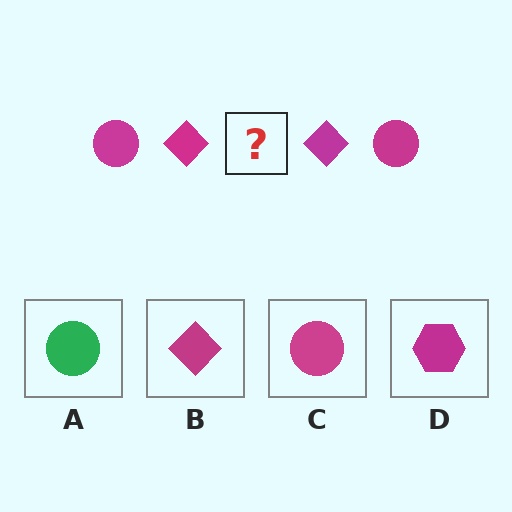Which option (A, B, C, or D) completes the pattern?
C.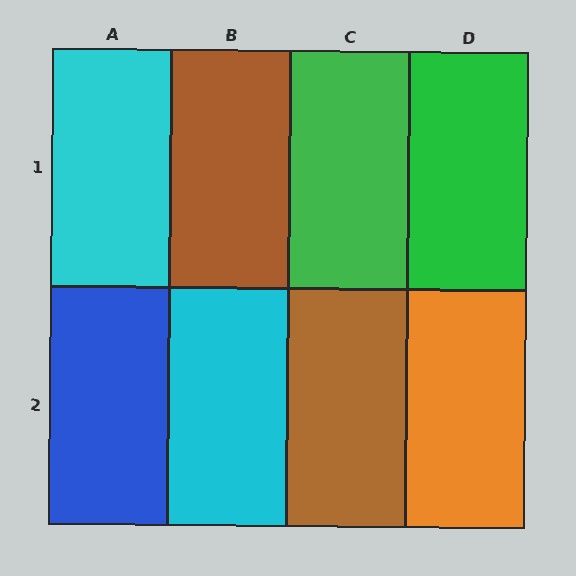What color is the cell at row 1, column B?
Brown.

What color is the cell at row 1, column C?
Green.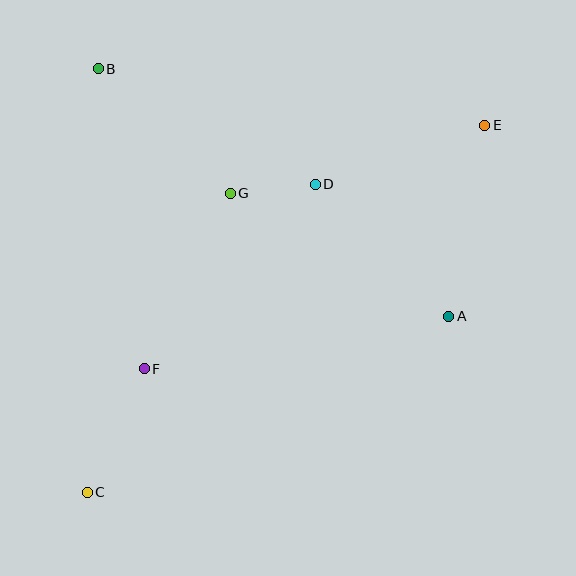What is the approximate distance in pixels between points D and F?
The distance between D and F is approximately 251 pixels.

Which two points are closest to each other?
Points D and G are closest to each other.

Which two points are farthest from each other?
Points C and E are farthest from each other.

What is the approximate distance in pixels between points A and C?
The distance between A and C is approximately 402 pixels.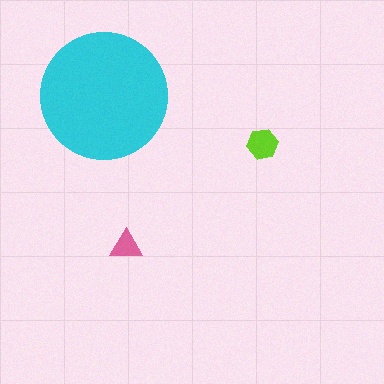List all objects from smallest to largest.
The pink triangle, the lime hexagon, the cyan circle.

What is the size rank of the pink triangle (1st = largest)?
3rd.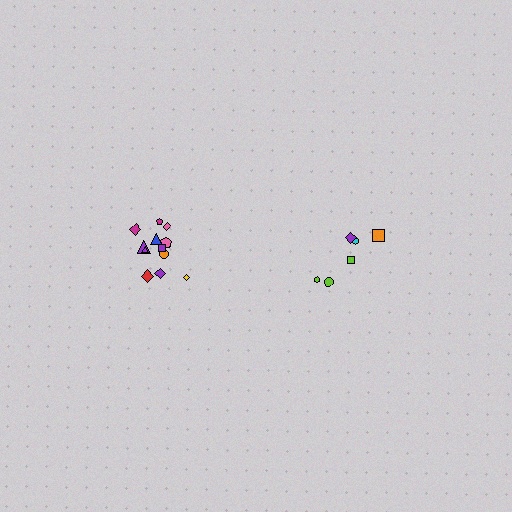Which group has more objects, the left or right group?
The left group.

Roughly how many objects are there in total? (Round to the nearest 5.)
Roughly 20 objects in total.